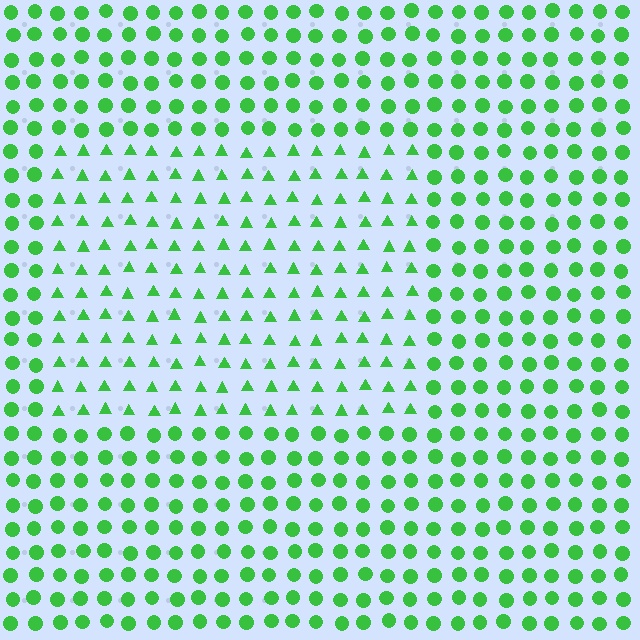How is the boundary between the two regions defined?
The boundary is defined by a change in element shape: triangles inside vs. circles outside. All elements share the same color and spacing.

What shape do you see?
I see a rectangle.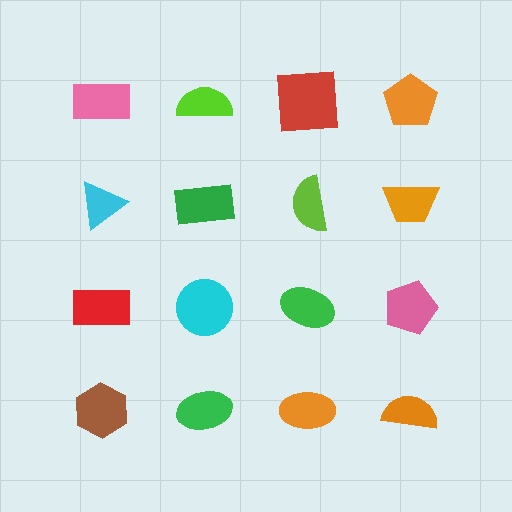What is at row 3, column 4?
A pink pentagon.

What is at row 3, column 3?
A green ellipse.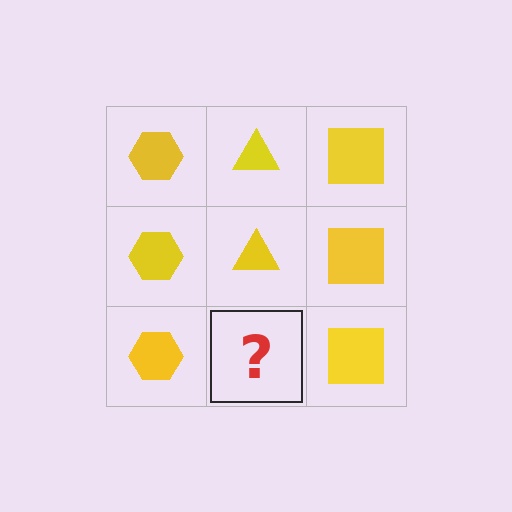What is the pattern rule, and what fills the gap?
The rule is that each column has a consistent shape. The gap should be filled with a yellow triangle.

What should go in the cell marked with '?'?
The missing cell should contain a yellow triangle.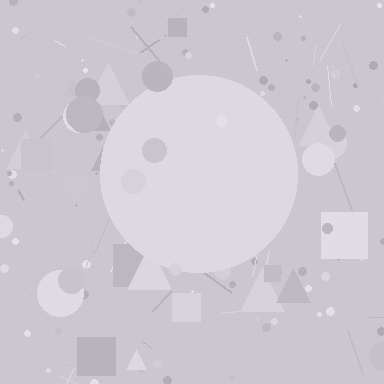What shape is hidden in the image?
A circle is hidden in the image.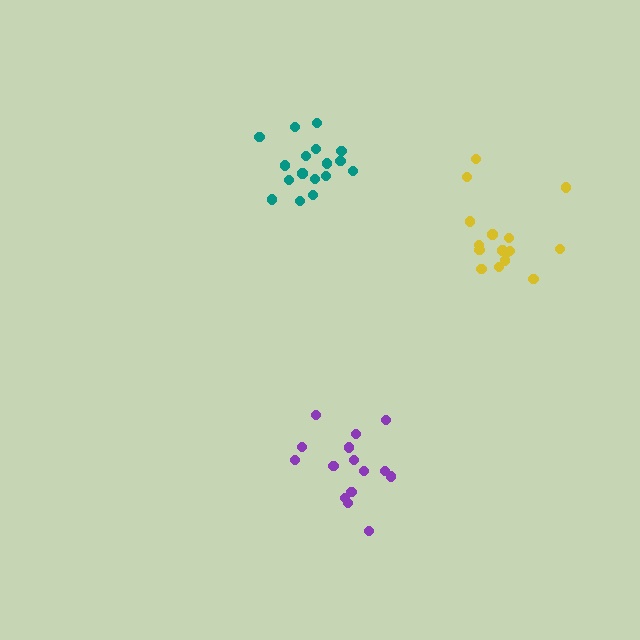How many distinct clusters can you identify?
There are 3 distinct clusters.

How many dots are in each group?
Group 1: 17 dots, Group 2: 15 dots, Group 3: 16 dots (48 total).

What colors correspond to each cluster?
The clusters are colored: teal, purple, yellow.